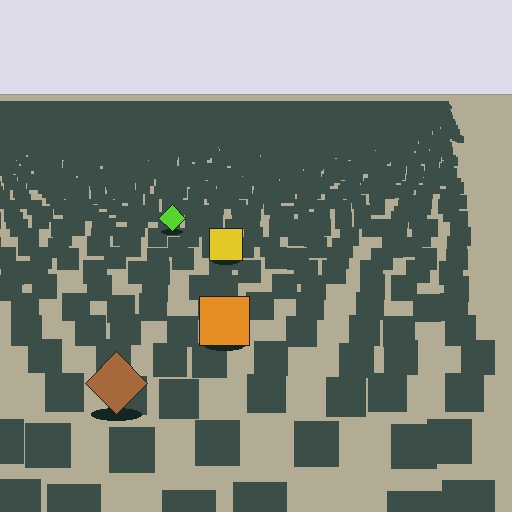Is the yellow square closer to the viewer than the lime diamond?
Yes. The yellow square is closer — you can tell from the texture gradient: the ground texture is coarser near it.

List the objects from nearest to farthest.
From nearest to farthest: the brown diamond, the orange square, the yellow square, the lime diamond.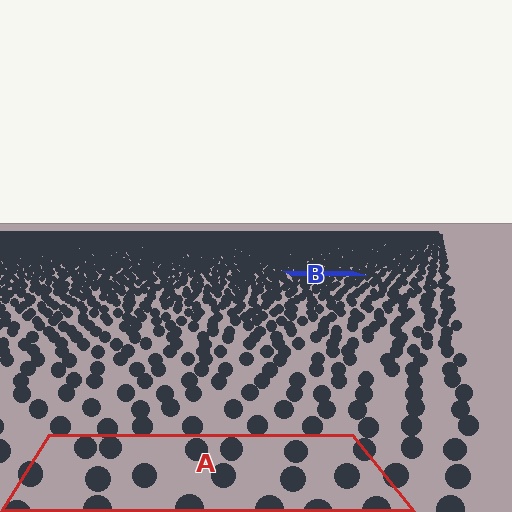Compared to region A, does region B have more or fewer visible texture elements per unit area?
Region B has more texture elements per unit area — they are packed more densely because it is farther away.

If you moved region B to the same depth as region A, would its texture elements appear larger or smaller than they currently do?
They would appear larger. At a closer depth, the same texture elements are projected at a bigger on-screen size.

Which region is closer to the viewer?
Region A is closer. The texture elements there are larger and more spread out.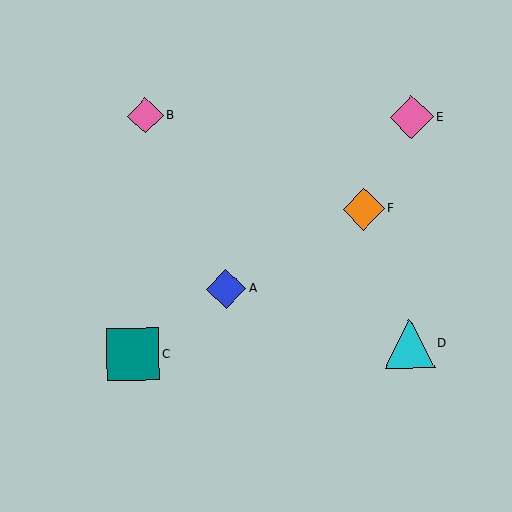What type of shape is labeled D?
Shape D is a cyan triangle.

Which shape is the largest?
The teal square (labeled C) is the largest.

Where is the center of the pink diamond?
The center of the pink diamond is at (145, 116).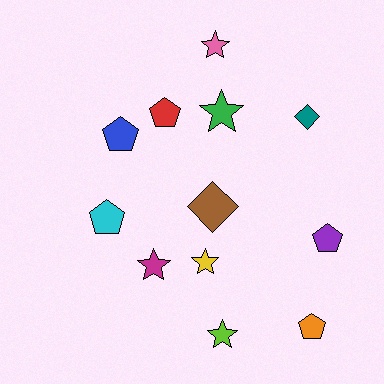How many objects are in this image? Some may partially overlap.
There are 12 objects.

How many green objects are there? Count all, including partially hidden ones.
There is 1 green object.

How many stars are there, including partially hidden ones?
There are 5 stars.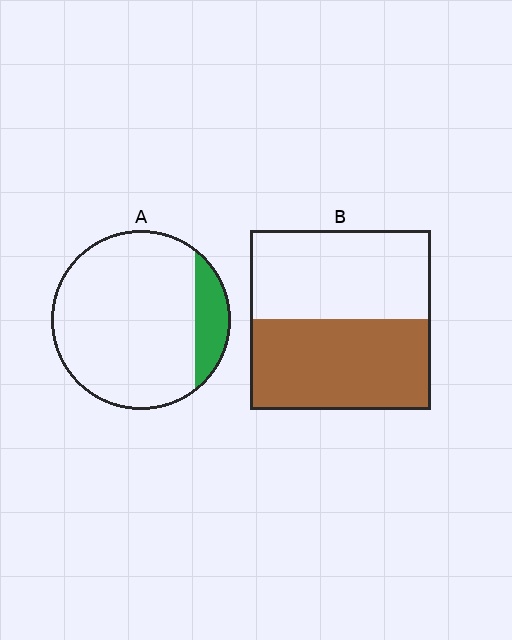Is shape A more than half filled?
No.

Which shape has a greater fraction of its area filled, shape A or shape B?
Shape B.